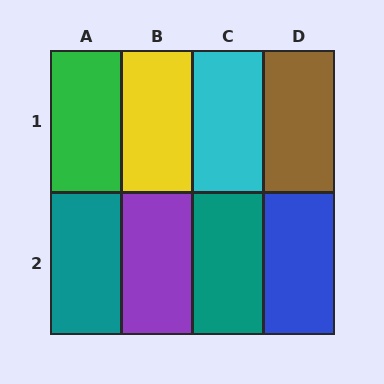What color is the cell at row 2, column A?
Teal.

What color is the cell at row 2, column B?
Purple.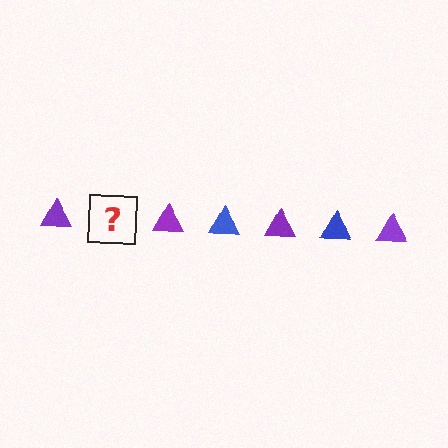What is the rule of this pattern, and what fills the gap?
The rule is that the pattern cycles through purple, blue triangles. The gap should be filled with a blue triangle.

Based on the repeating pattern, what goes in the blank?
The blank should be a blue triangle.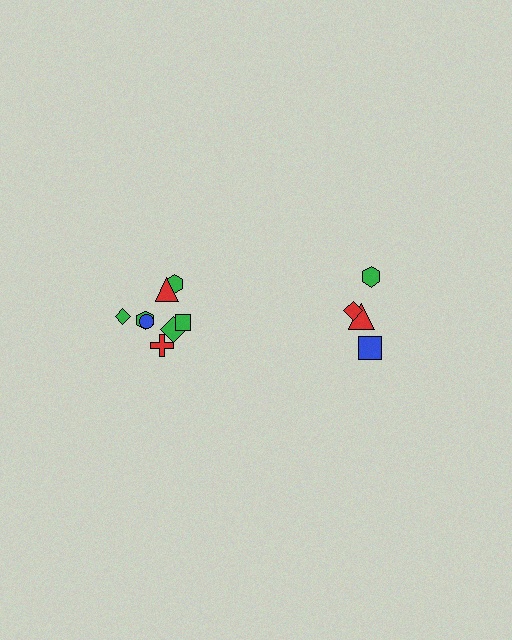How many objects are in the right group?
There are 4 objects.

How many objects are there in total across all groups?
There are 12 objects.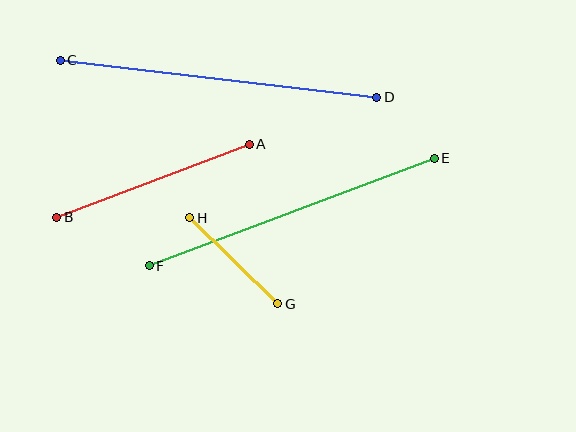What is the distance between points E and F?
The distance is approximately 305 pixels.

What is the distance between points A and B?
The distance is approximately 206 pixels.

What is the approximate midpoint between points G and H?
The midpoint is at approximately (234, 261) pixels.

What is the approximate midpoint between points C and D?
The midpoint is at approximately (218, 79) pixels.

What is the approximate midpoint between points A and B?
The midpoint is at approximately (153, 181) pixels.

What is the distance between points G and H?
The distance is approximately 123 pixels.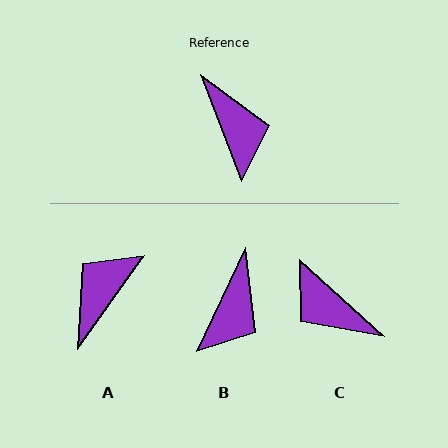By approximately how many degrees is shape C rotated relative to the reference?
Approximately 153 degrees clockwise.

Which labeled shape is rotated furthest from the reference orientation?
C, about 153 degrees away.